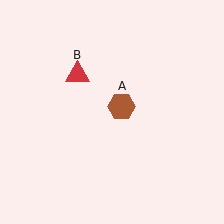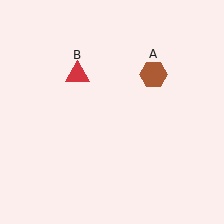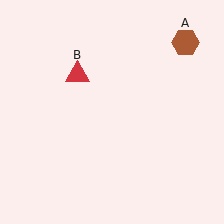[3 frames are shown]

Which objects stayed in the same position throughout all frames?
Red triangle (object B) remained stationary.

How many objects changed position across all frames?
1 object changed position: brown hexagon (object A).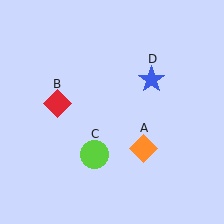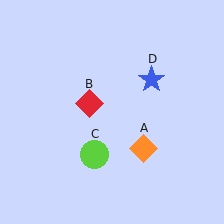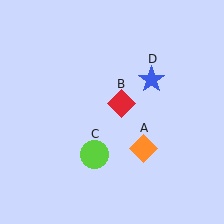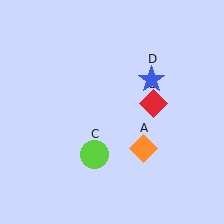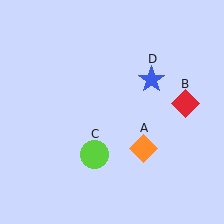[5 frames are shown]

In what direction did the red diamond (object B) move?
The red diamond (object B) moved right.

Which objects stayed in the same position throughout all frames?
Orange diamond (object A) and lime circle (object C) and blue star (object D) remained stationary.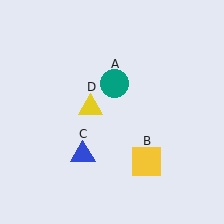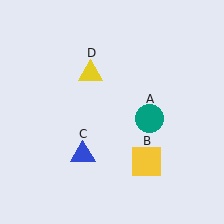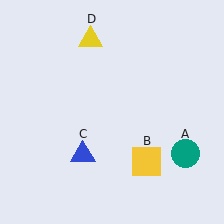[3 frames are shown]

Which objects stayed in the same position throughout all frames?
Yellow square (object B) and blue triangle (object C) remained stationary.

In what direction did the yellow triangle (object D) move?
The yellow triangle (object D) moved up.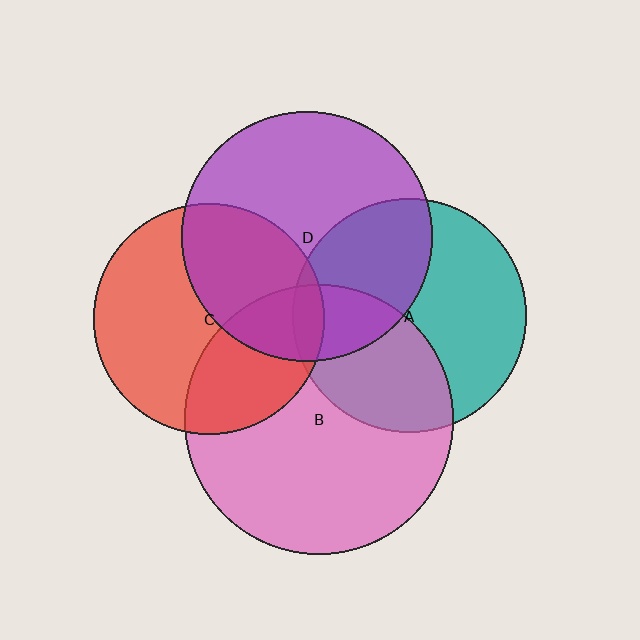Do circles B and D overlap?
Yes.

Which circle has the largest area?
Circle B (pink).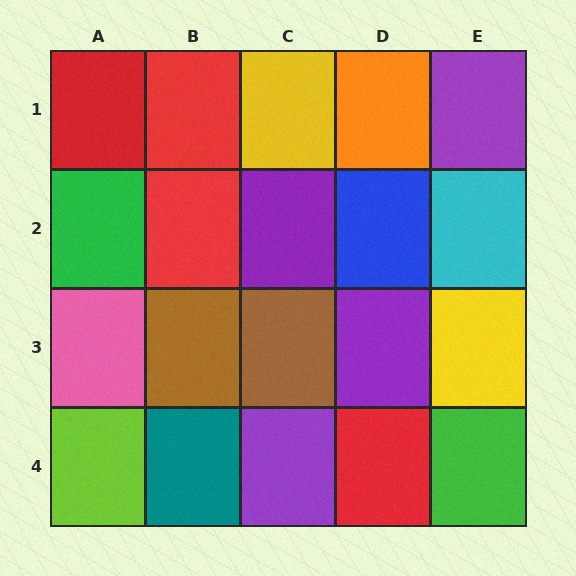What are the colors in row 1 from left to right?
Red, red, yellow, orange, purple.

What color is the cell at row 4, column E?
Green.